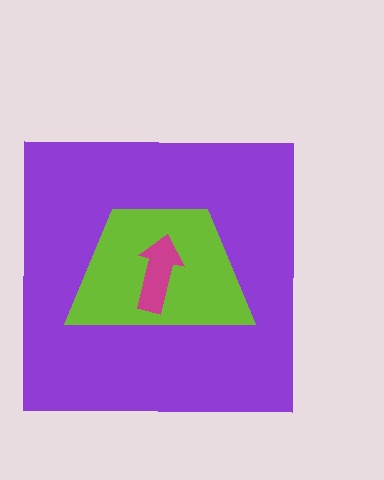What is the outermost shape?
The purple square.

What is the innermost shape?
The magenta arrow.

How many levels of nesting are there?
3.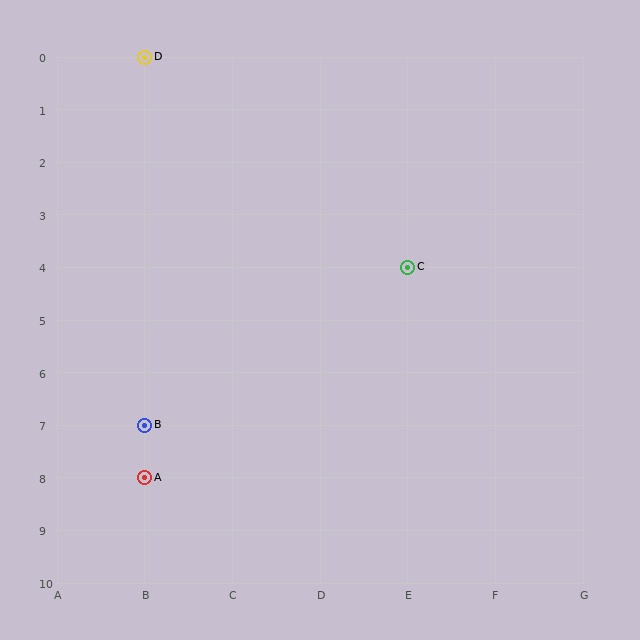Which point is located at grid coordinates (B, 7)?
Point B is at (B, 7).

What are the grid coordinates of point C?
Point C is at grid coordinates (E, 4).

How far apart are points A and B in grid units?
Points A and B are 1 row apart.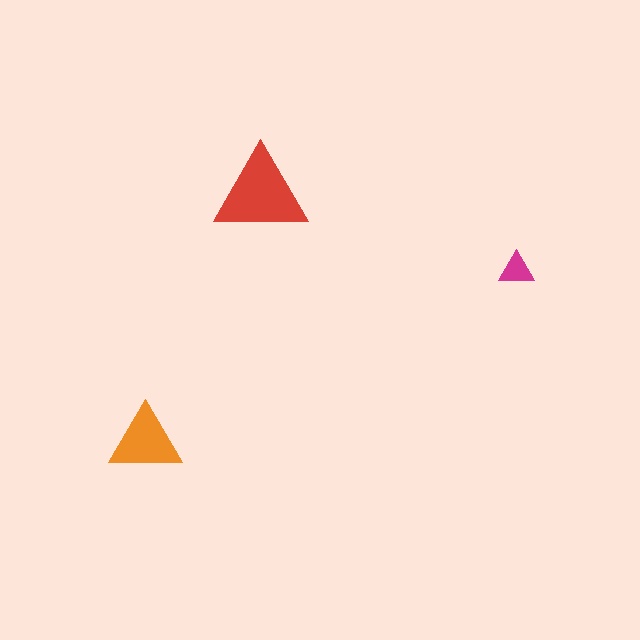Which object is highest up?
The red triangle is topmost.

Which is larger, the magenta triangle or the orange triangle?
The orange one.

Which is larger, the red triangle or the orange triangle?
The red one.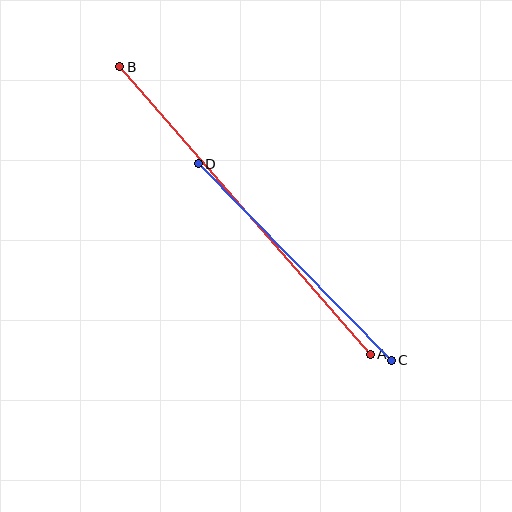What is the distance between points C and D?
The distance is approximately 275 pixels.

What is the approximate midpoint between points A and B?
The midpoint is at approximately (245, 211) pixels.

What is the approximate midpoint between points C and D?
The midpoint is at approximately (295, 262) pixels.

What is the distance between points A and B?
The distance is approximately 381 pixels.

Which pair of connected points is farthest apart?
Points A and B are farthest apart.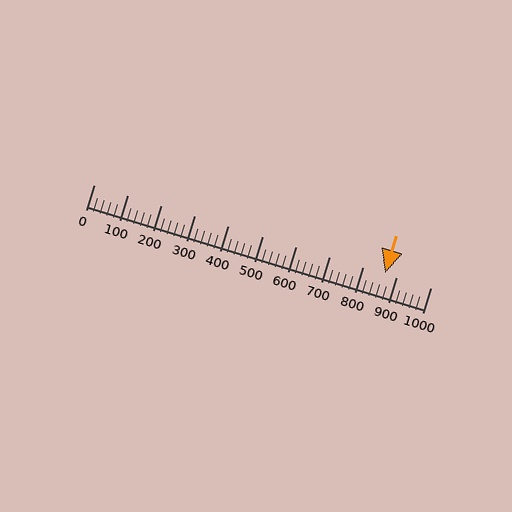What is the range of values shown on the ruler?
The ruler shows values from 0 to 1000.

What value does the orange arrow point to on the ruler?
The orange arrow points to approximately 865.